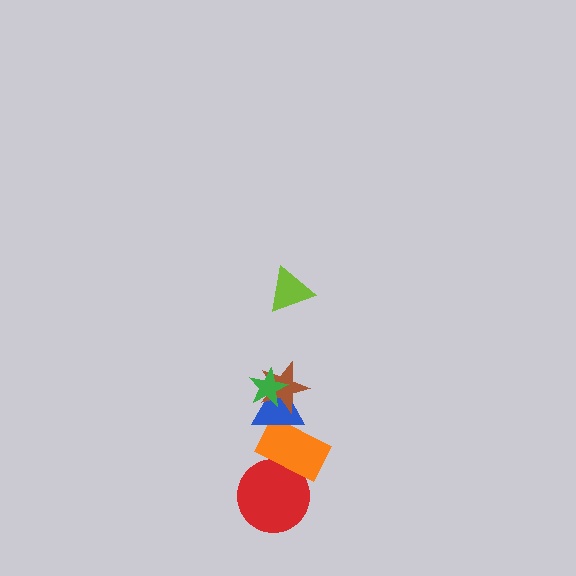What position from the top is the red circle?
The red circle is 6th from the top.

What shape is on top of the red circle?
The orange rectangle is on top of the red circle.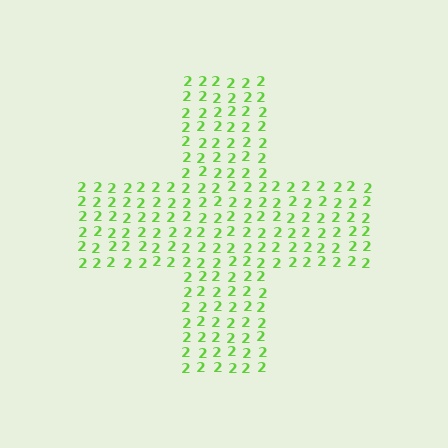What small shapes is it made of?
It is made of small digit 2's.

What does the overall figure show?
The overall figure shows a cross.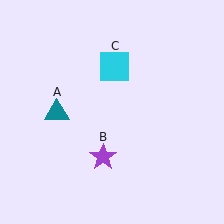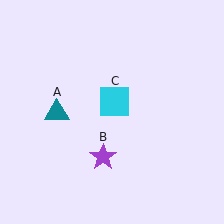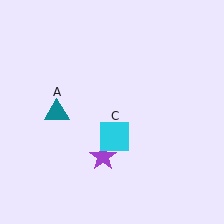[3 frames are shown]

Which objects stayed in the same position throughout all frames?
Teal triangle (object A) and purple star (object B) remained stationary.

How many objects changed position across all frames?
1 object changed position: cyan square (object C).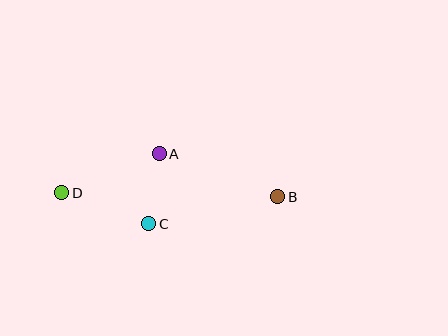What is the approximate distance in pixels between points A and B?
The distance between A and B is approximately 126 pixels.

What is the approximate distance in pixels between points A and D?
The distance between A and D is approximately 105 pixels.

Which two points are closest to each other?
Points A and C are closest to each other.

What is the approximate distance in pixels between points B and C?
The distance between B and C is approximately 132 pixels.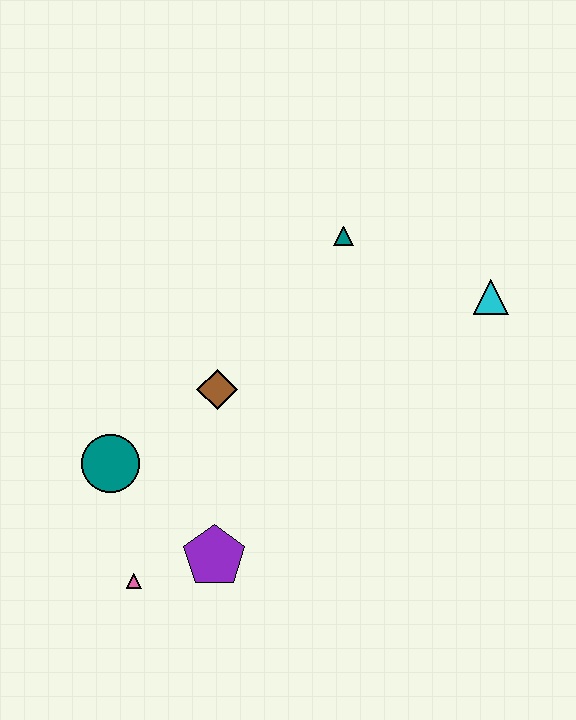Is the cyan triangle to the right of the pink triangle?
Yes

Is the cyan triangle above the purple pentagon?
Yes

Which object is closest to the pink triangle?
The purple pentagon is closest to the pink triangle.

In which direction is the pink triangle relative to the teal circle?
The pink triangle is below the teal circle.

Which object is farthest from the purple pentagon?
The cyan triangle is farthest from the purple pentagon.